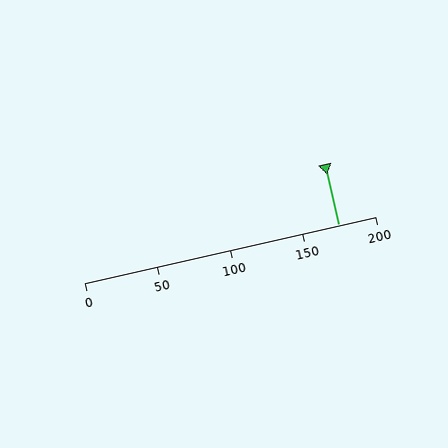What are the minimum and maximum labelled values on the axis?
The axis runs from 0 to 200.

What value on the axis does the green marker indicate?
The marker indicates approximately 175.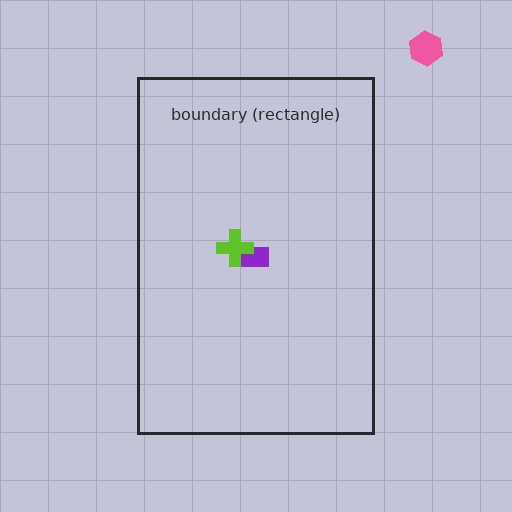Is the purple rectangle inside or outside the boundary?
Inside.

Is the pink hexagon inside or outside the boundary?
Outside.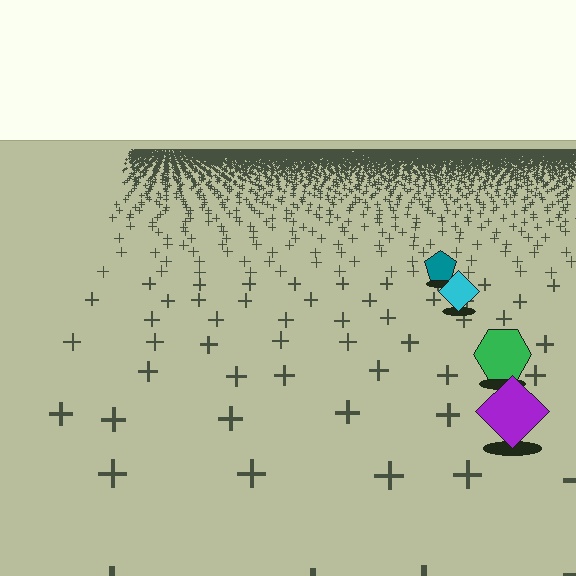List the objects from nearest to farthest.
From nearest to farthest: the purple diamond, the green hexagon, the cyan diamond, the teal pentagon.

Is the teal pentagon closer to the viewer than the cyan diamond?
No. The cyan diamond is closer — you can tell from the texture gradient: the ground texture is coarser near it.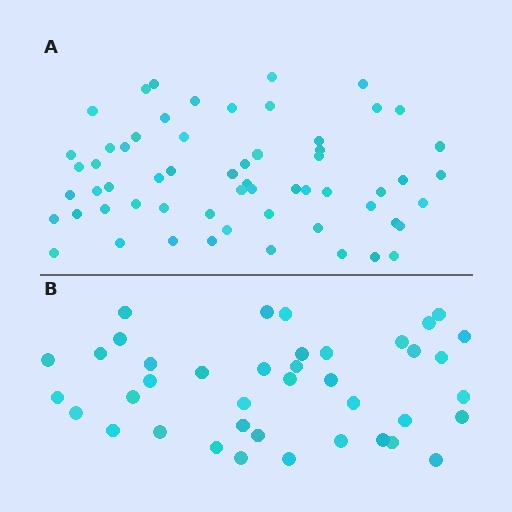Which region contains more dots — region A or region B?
Region A (the top region) has more dots.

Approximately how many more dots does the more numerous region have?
Region A has approximately 20 more dots than region B.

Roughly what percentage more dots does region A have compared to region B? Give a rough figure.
About 50% more.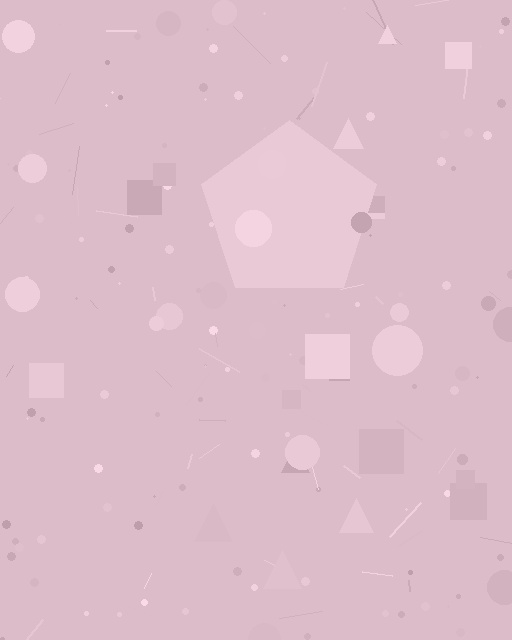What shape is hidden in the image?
A pentagon is hidden in the image.